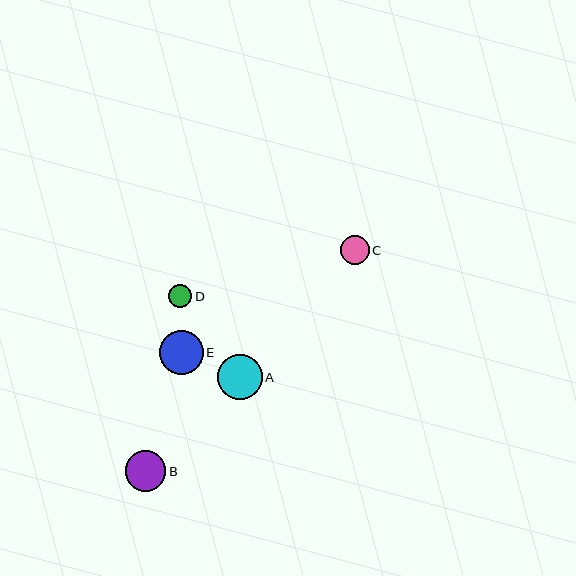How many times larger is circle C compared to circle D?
Circle C is approximately 1.2 times the size of circle D.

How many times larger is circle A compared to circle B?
Circle A is approximately 1.1 times the size of circle B.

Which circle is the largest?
Circle A is the largest with a size of approximately 45 pixels.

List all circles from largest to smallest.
From largest to smallest: A, E, B, C, D.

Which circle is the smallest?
Circle D is the smallest with a size of approximately 23 pixels.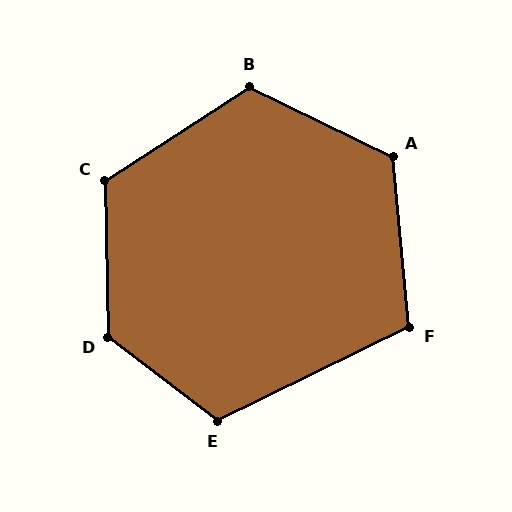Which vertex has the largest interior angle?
D, at approximately 128 degrees.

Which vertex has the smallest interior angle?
F, at approximately 111 degrees.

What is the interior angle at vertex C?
Approximately 122 degrees (obtuse).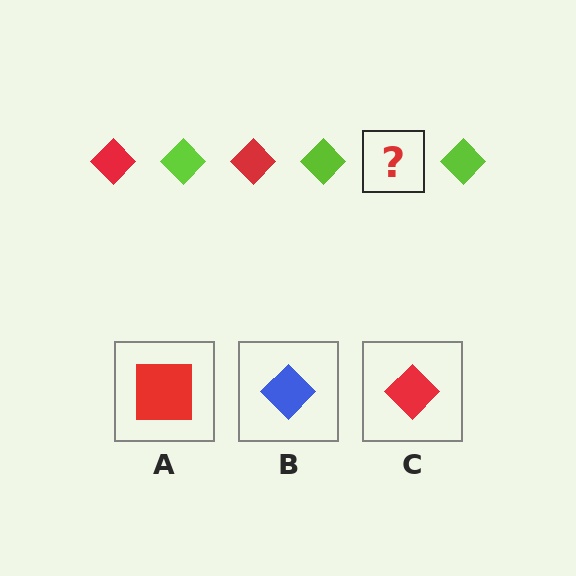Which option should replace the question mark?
Option C.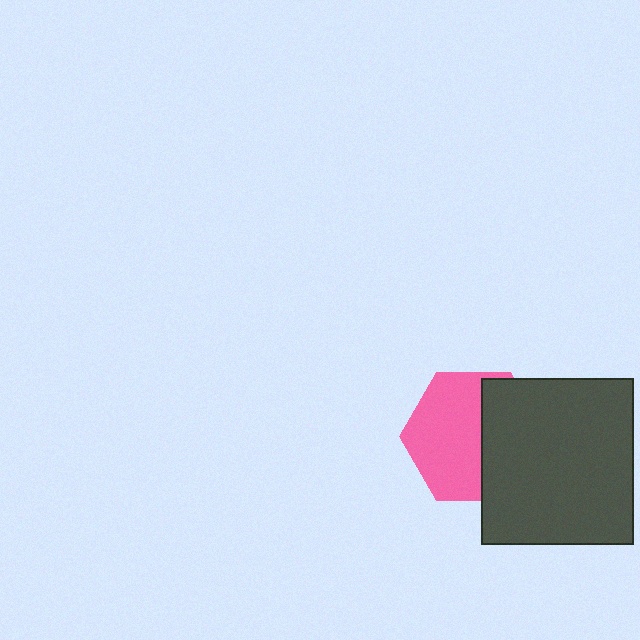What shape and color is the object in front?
The object in front is a dark gray rectangle.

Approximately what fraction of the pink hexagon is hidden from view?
Roughly 42% of the pink hexagon is hidden behind the dark gray rectangle.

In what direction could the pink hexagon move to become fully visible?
The pink hexagon could move left. That would shift it out from behind the dark gray rectangle entirely.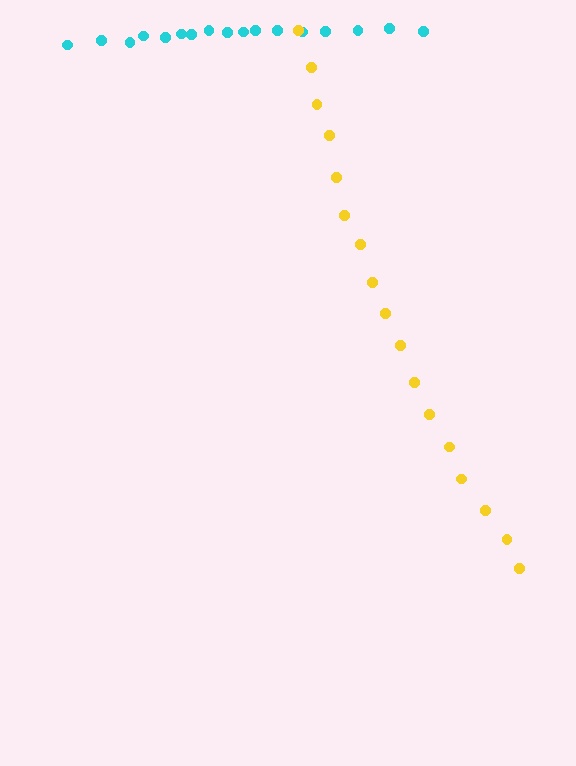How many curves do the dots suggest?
There are 2 distinct paths.